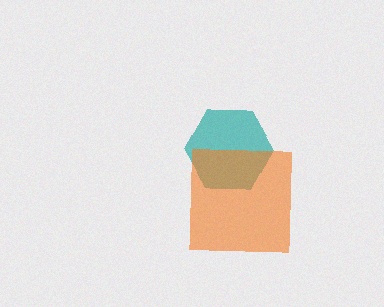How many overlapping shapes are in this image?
There are 2 overlapping shapes in the image.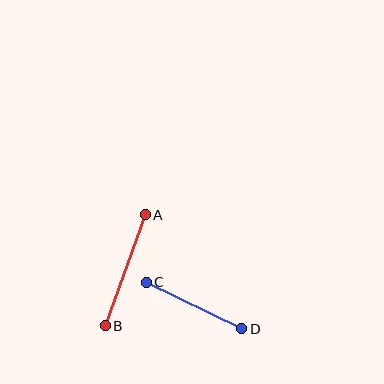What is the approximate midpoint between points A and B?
The midpoint is at approximately (125, 270) pixels.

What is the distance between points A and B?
The distance is approximately 118 pixels.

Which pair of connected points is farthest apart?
Points A and B are farthest apart.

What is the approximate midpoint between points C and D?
The midpoint is at approximately (194, 306) pixels.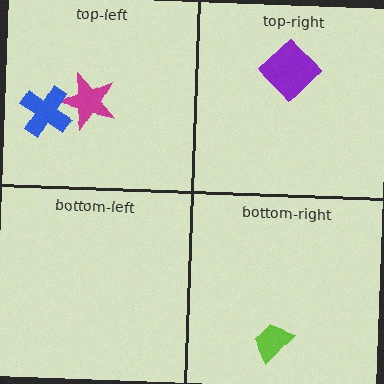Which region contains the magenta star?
The top-left region.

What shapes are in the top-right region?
The purple diamond.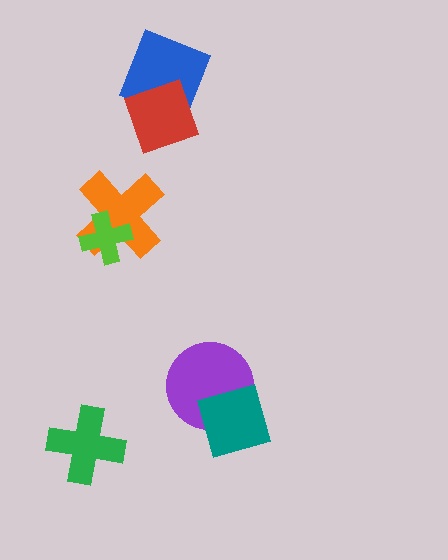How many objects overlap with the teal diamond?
1 object overlaps with the teal diamond.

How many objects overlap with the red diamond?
1 object overlaps with the red diamond.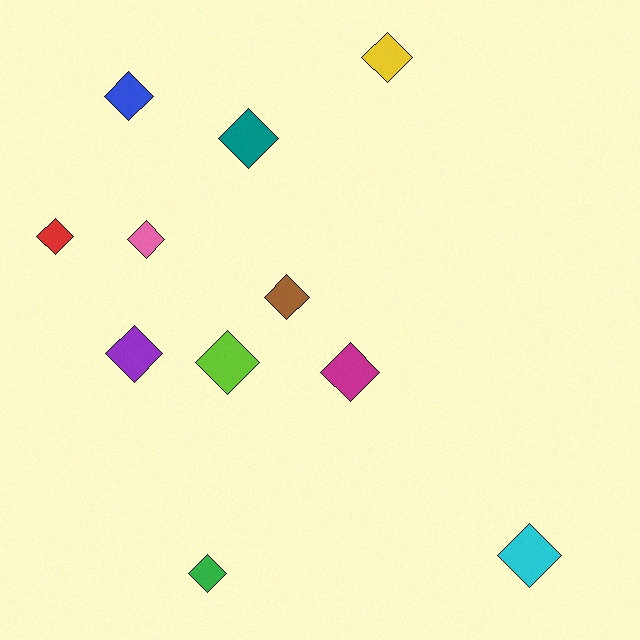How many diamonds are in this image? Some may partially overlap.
There are 11 diamonds.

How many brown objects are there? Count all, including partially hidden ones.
There is 1 brown object.